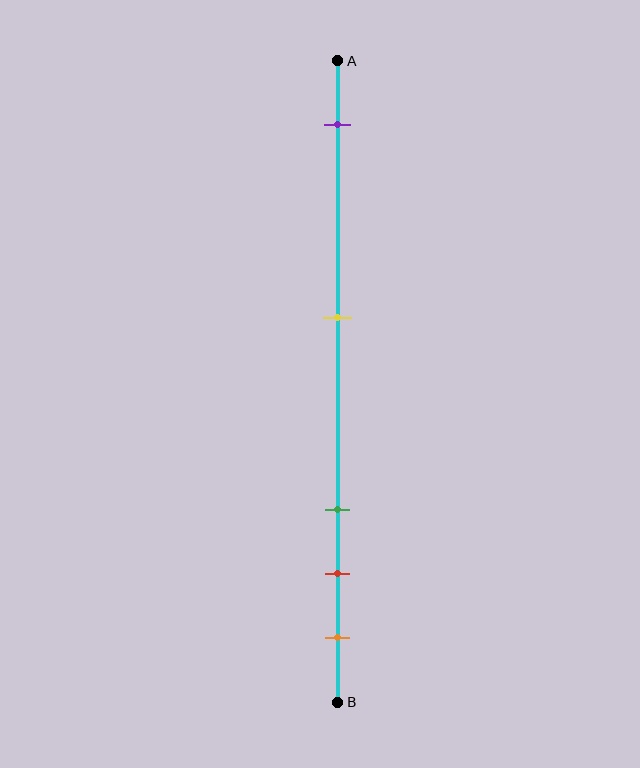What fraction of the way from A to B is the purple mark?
The purple mark is approximately 10% (0.1) of the way from A to B.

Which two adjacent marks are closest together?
The red and orange marks are the closest adjacent pair.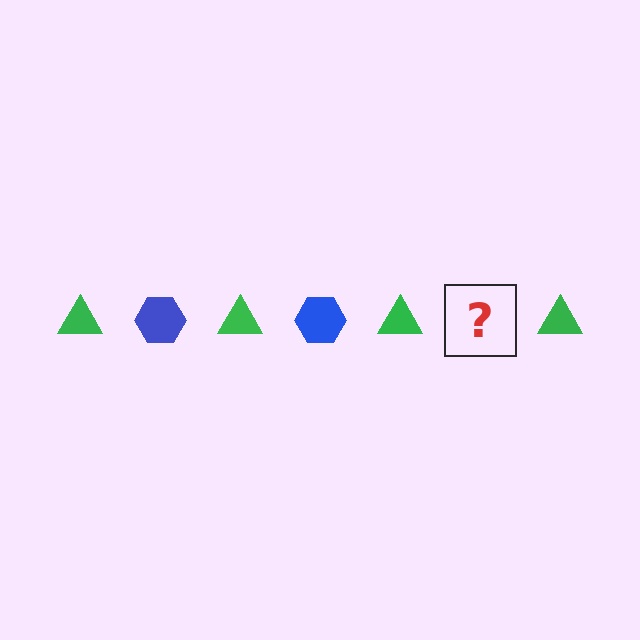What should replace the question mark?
The question mark should be replaced with a blue hexagon.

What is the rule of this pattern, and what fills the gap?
The rule is that the pattern alternates between green triangle and blue hexagon. The gap should be filled with a blue hexagon.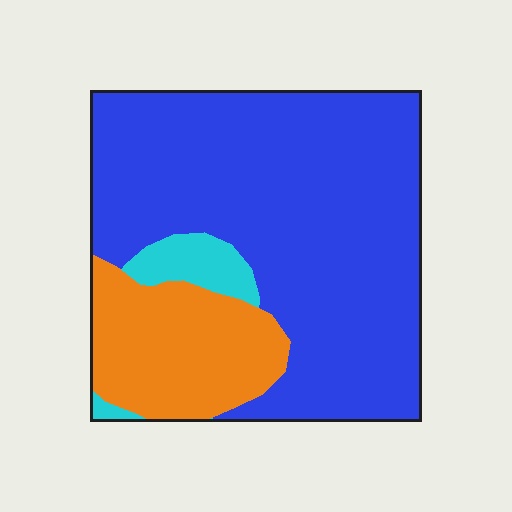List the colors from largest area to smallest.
From largest to smallest: blue, orange, cyan.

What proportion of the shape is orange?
Orange covers roughly 20% of the shape.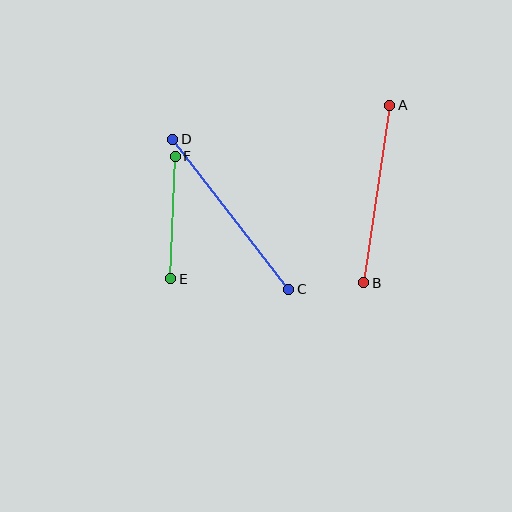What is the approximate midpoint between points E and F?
The midpoint is at approximately (173, 217) pixels.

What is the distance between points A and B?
The distance is approximately 179 pixels.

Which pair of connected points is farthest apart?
Points C and D are farthest apart.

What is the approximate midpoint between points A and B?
The midpoint is at approximately (377, 194) pixels.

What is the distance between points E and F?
The distance is approximately 123 pixels.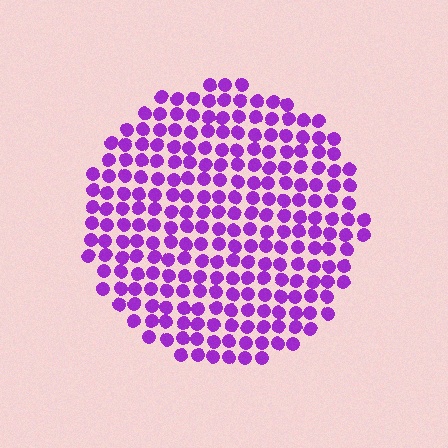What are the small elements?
The small elements are circles.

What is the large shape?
The large shape is a circle.